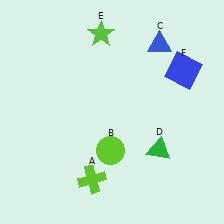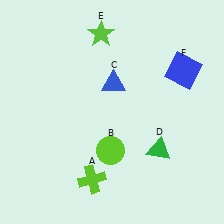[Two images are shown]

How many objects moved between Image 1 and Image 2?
1 object moved between the two images.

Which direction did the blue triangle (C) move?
The blue triangle (C) moved left.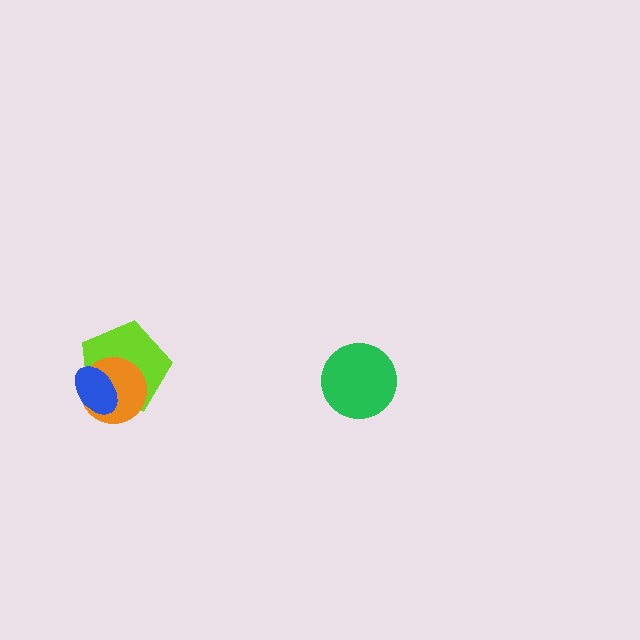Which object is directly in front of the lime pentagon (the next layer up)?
The orange circle is directly in front of the lime pentagon.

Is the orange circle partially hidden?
Yes, it is partially covered by another shape.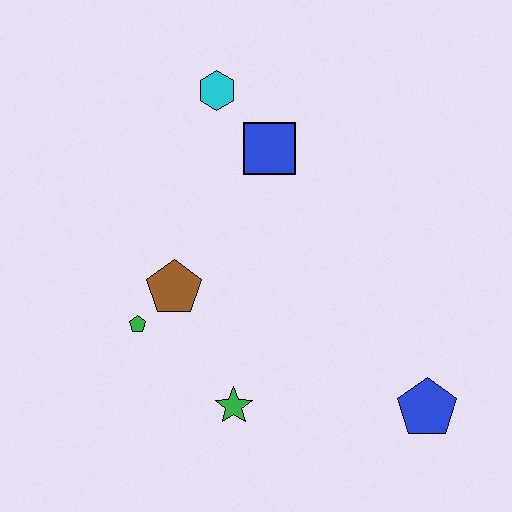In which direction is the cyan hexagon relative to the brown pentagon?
The cyan hexagon is above the brown pentagon.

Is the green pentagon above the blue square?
No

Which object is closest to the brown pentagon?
The green pentagon is closest to the brown pentagon.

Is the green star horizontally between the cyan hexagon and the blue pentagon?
Yes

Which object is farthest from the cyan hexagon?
The blue pentagon is farthest from the cyan hexagon.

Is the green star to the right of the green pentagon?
Yes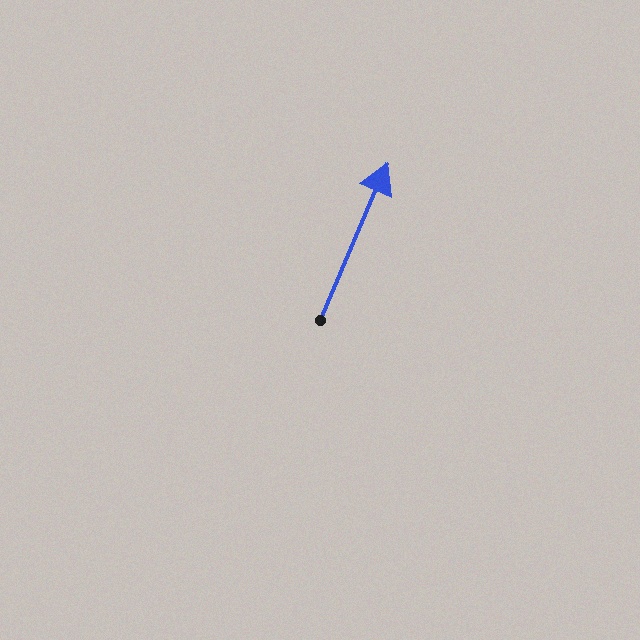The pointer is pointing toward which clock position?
Roughly 1 o'clock.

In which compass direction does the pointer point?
Northeast.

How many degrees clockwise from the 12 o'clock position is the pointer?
Approximately 23 degrees.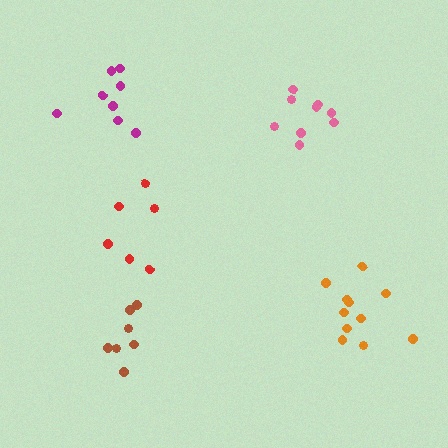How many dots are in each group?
Group 1: 6 dots, Group 2: 7 dots, Group 3: 11 dots, Group 4: 9 dots, Group 5: 8 dots (41 total).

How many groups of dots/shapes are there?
There are 5 groups.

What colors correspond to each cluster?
The clusters are colored: red, brown, orange, pink, magenta.